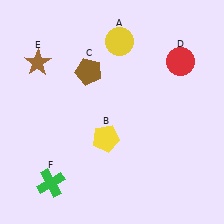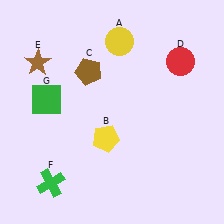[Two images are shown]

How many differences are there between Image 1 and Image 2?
There is 1 difference between the two images.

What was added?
A green square (G) was added in Image 2.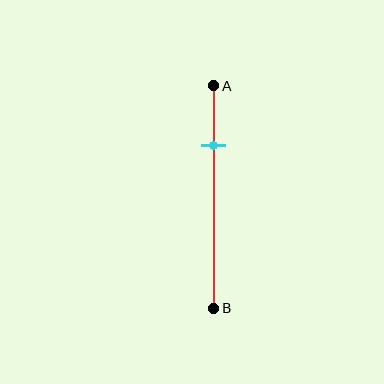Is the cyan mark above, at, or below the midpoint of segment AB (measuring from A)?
The cyan mark is above the midpoint of segment AB.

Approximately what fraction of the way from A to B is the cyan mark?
The cyan mark is approximately 25% of the way from A to B.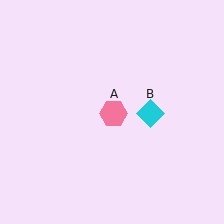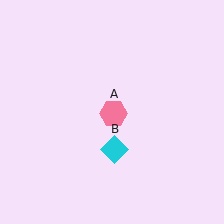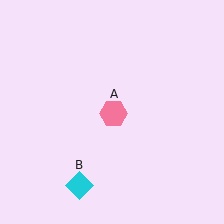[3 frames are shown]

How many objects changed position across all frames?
1 object changed position: cyan diamond (object B).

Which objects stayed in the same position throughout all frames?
Pink hexagon (object A) remained stationary.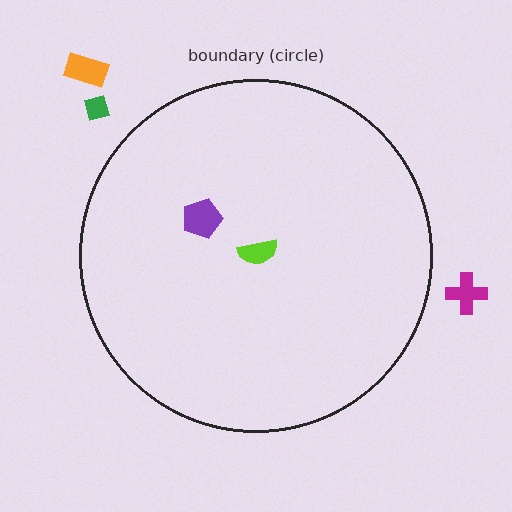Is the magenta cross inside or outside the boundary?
Outside.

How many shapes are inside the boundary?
2 inside, 3 outside.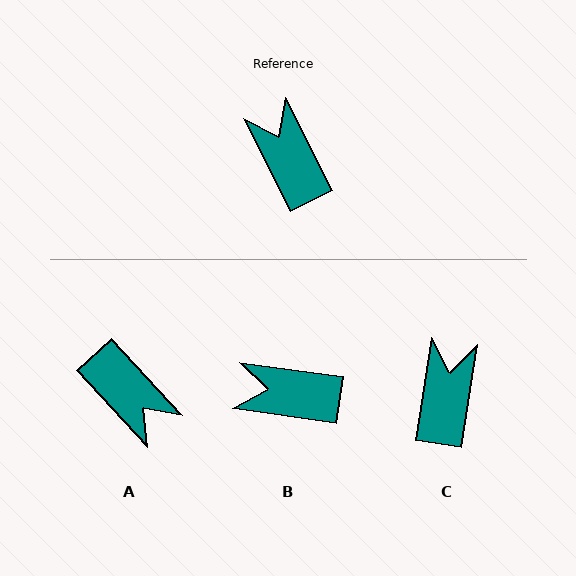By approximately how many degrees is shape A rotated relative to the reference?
Approximately 164 degrees clockwise.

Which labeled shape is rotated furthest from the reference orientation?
A, about 164 degrees away.